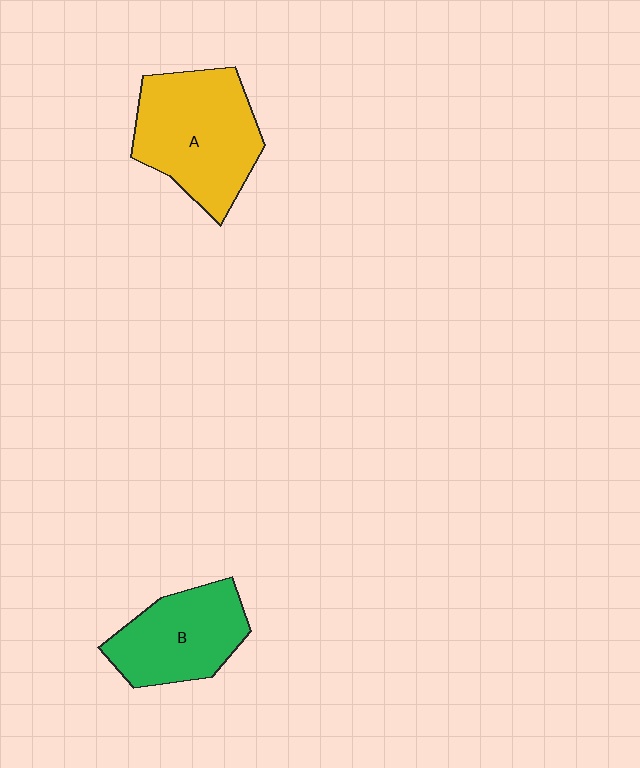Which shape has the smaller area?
Shape B (green).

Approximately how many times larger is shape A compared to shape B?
Approximately 1.3 times.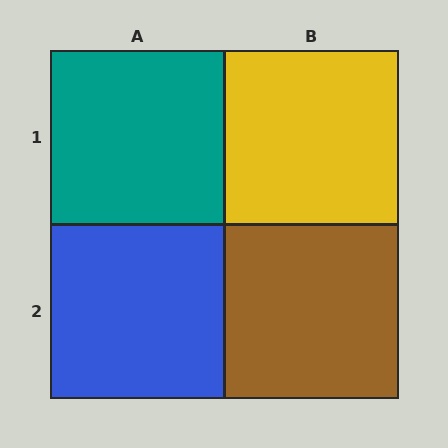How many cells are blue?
1 cell is blue.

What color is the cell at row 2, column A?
Blue.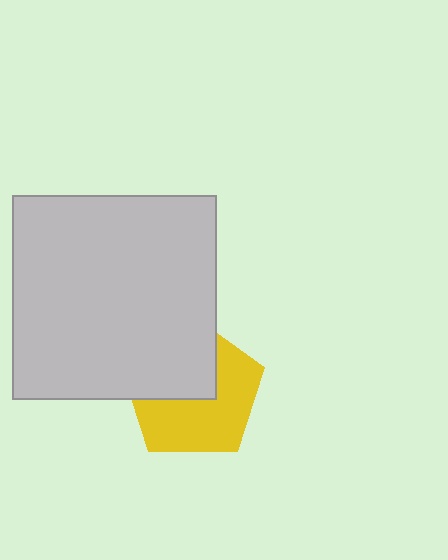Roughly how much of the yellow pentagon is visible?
About half of it is visible (roughly 57%).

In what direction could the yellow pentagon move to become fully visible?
The yellow pentagon could move toward the lower-right. That would shift it out from behind the light gray square entirely.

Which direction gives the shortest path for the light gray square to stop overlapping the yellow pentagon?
Moving toward the upper-left gives the shortest separation.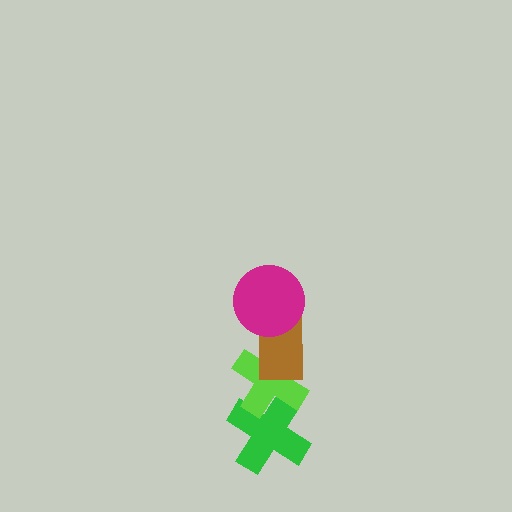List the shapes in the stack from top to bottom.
From top to bottom: the magenta circle, the brown rectangle, the lime cross, the green cross.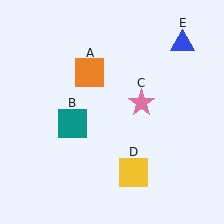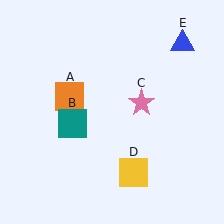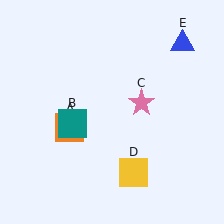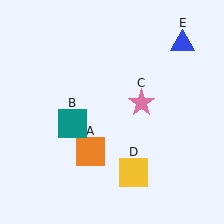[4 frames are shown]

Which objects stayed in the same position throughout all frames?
Teal square (object B) and pink star (object C) and yellow square (object D) and blue triangle (object E) remained stationary.